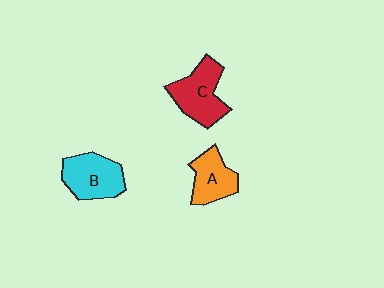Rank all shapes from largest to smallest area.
From largest to smallest: C (red), B (cyan), A (orange).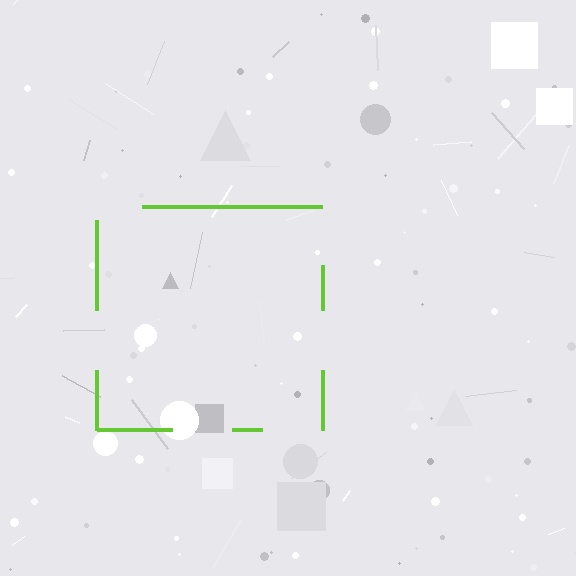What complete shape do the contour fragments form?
The contour fragments form a square.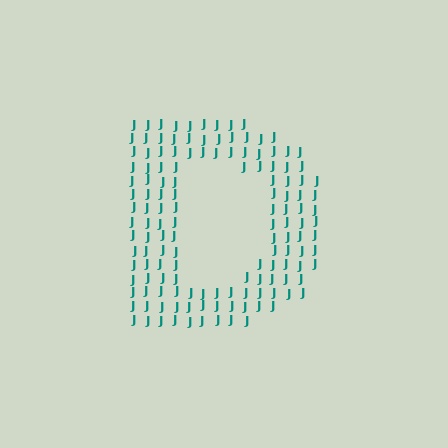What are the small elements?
The small elements are letter J's.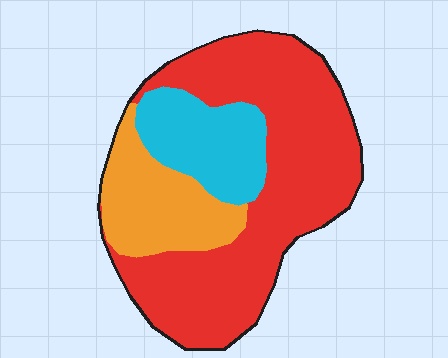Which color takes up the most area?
Red, at roughly 60%.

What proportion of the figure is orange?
Orange covers around 20% of the figure.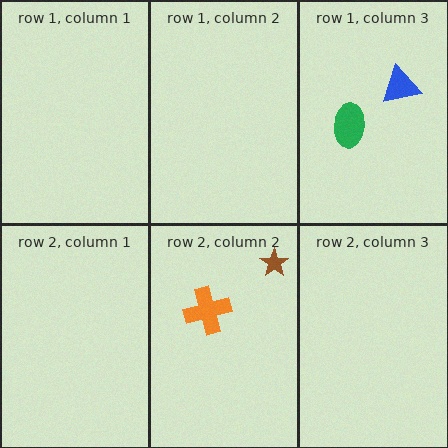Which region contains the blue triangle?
The row 1, column 3 region.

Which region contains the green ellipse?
The row 1, column 3 region.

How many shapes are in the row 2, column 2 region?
2.